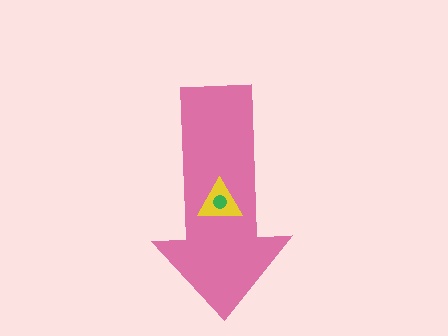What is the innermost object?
The green circle.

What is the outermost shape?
The pink arrow.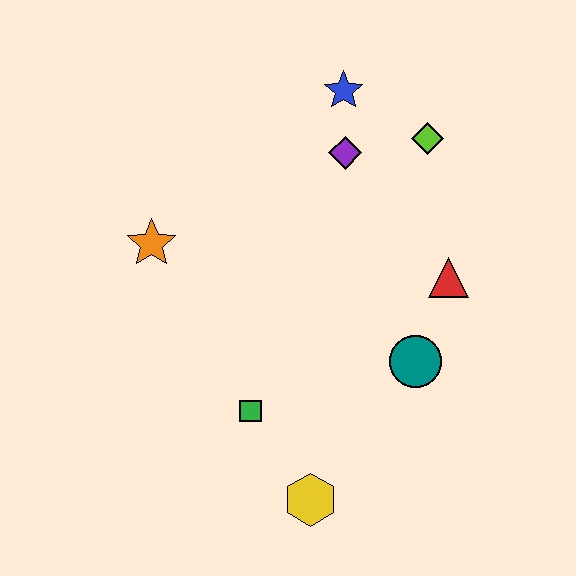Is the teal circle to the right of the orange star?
Yes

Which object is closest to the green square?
The yellow hexagon is closest to the green square.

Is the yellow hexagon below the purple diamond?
Yes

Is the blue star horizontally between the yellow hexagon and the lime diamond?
Yes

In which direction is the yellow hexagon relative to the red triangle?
The yellow hexagon is below the red triangle.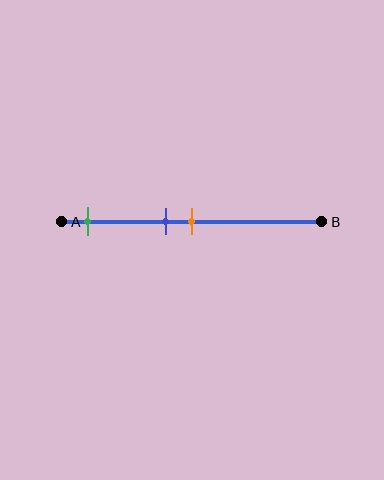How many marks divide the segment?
There are 3 marks dividing the segment.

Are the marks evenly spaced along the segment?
No, the marks are not evenly spaced.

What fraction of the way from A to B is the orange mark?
The orange mark is approximately 50% (0.5) of the way from A to B.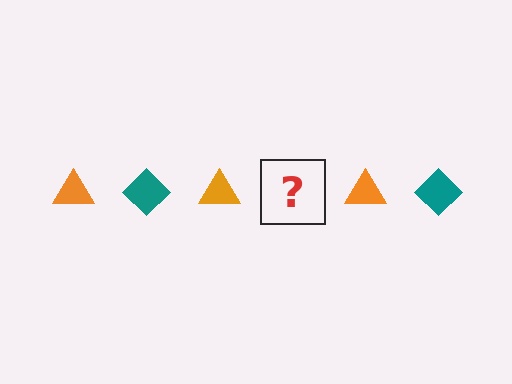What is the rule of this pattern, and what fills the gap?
The rule is that the pattern alternates between orange triangle and teal diamond. The gap should be filled with a teal diamond.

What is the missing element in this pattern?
The missing element is a teal diamond.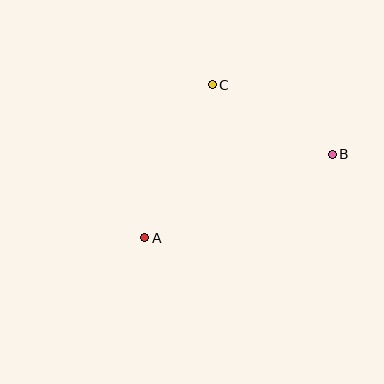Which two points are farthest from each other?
Points A and B are farthest from each other.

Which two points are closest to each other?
Points B and C are closest to each other.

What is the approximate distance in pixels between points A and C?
The distance between A and C is approximately 167 pixels.